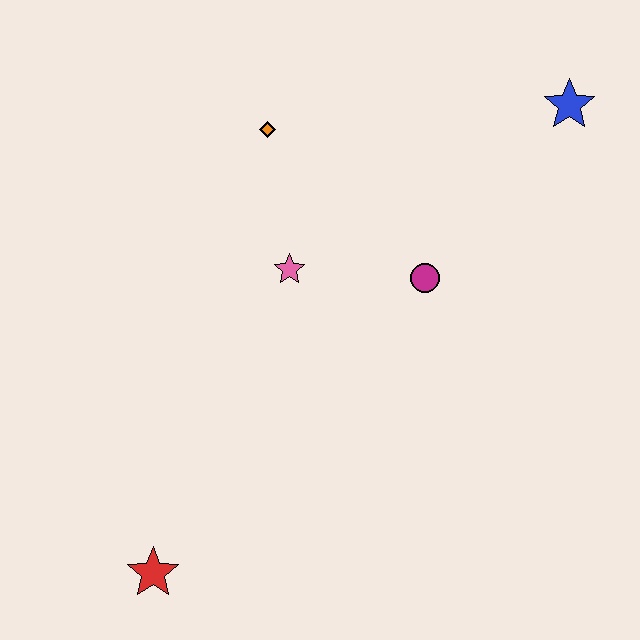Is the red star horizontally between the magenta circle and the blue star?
No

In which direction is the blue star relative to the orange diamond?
The blue star is to the right of the orange diamond.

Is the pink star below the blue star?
Yes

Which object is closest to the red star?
The pink star is closest to the red star.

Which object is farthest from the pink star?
The red star is farthest from the pink star.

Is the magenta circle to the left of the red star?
No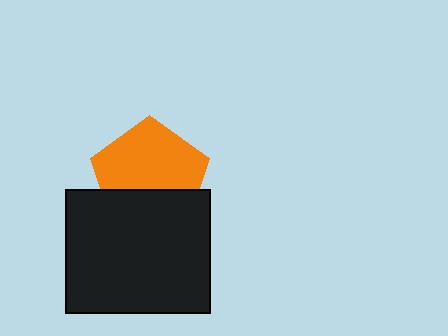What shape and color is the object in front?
The object in front is a black rectangle.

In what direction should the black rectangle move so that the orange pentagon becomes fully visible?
The black rectangle should move down. That is the shortest direction to clear the overlap and leave the orange pentagon fully visible.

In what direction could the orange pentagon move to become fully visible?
The orange pentagon could move up. That would shift it out from behind the black rectangle entirely.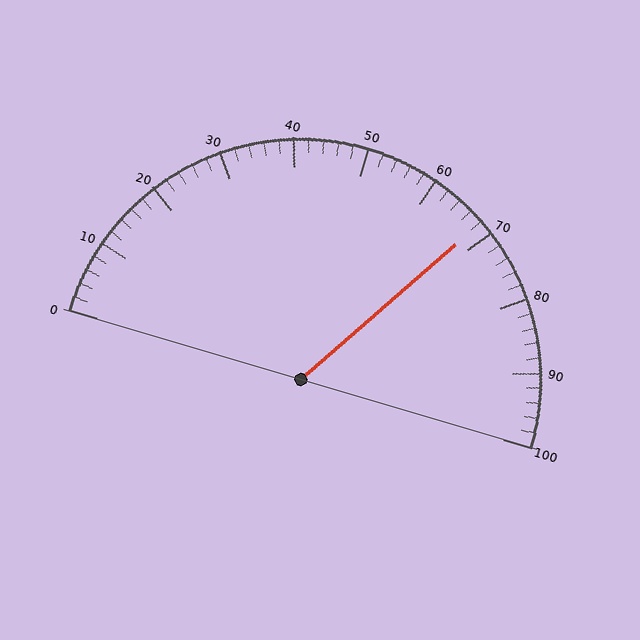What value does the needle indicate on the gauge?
The needle indicates approximately 68.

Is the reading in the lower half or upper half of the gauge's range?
The reading is in the upper half of the range (0 to 100).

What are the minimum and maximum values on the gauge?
The gauge ranges from 0 to 100.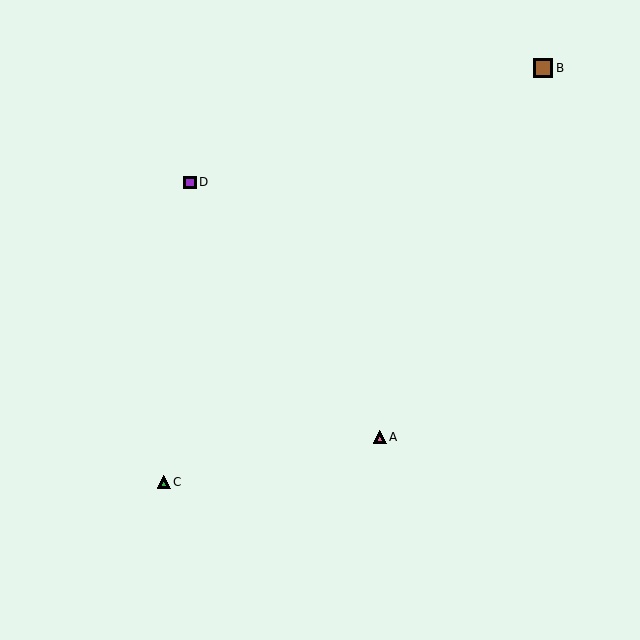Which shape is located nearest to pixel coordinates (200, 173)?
The purple square (labeled D) at (190, 182) is nearest to that location.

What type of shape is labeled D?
Shape D is a purple square.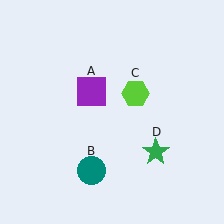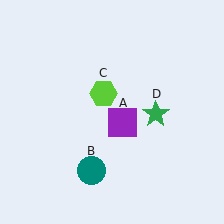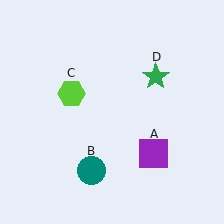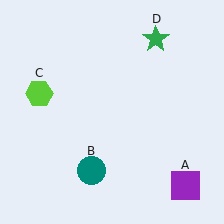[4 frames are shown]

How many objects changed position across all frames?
3 objects changed position: purple square (object A), lime hexagon (object C), green star (object D).